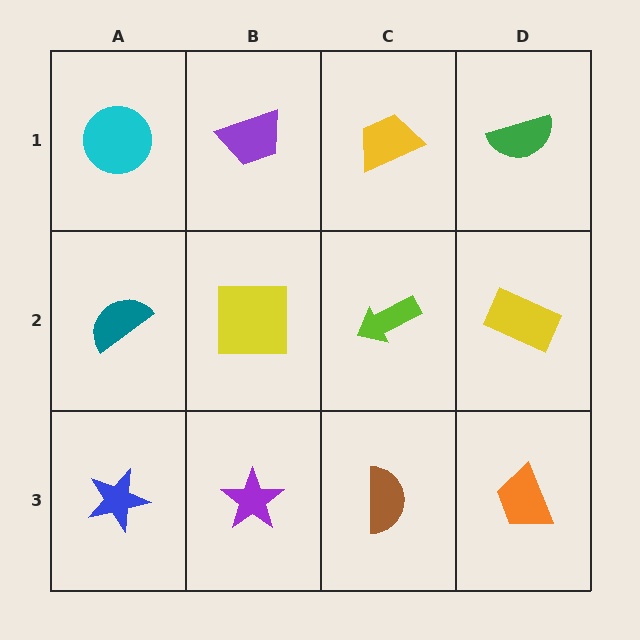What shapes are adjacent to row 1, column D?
A yellow rectangle (row 2, column D), a yellow trapezoid (row 1, column C).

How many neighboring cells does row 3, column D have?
2.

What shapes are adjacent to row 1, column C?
A lime arrow (row 2, column C), a purple trapezoid (row 1, column B), a green semicircle (row 1, column D).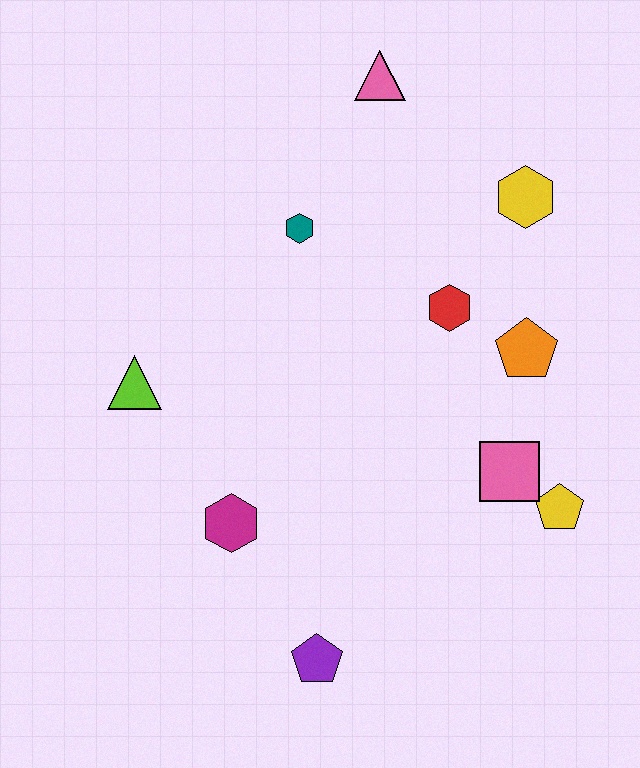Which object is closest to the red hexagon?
The orange pentagon is closest to the red hexagon.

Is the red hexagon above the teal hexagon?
No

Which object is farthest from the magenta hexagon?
The pink triangle is farthest from the magenta hexagon.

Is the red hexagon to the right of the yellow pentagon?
No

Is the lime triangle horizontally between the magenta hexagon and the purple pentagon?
No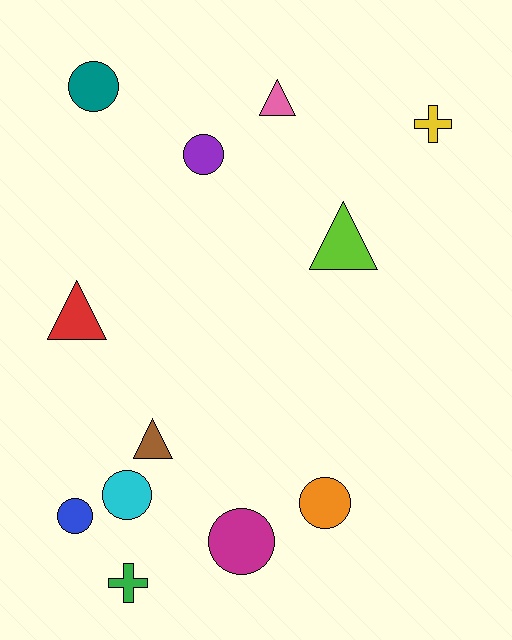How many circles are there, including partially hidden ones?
There are 6 circles.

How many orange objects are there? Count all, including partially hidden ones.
There is 1 orange object.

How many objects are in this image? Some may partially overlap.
There are 12 objects.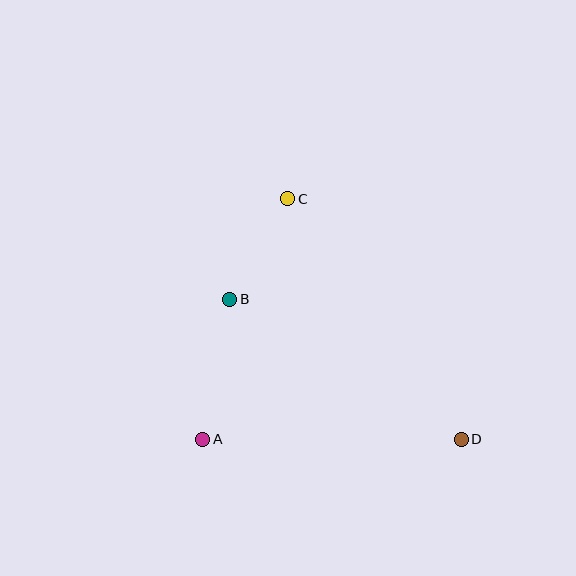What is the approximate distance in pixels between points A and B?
The distance between A and B is approximately 142 pixels.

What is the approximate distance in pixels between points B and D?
The distance between B and D is approximately 270 pixels.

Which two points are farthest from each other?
Points C and D are farthest from each other.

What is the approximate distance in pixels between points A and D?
The distance between A and D is approximately 259 pixels.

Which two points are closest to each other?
Points B and C are closest to each other.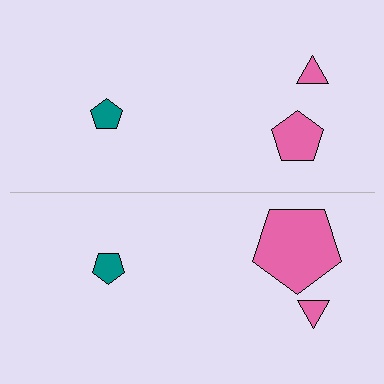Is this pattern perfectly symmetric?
No, the pattern is not perfectly symmetric. The pink pentagon on the bottom side has a different size than its mirror counterpart.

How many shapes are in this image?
There are 6 shapes in this image.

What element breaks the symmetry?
The pink pentagon on the bottom side has a different size than its mirror counterpart.